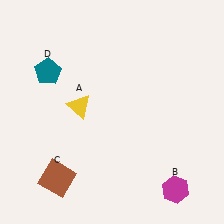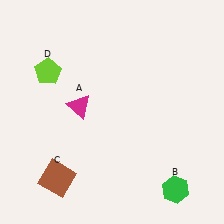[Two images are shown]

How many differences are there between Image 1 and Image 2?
There are 3 differences between the two images.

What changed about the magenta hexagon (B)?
In Image 1, B is magenta. In Image 2, it changed to green.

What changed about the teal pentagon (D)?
In Image 1, D is teal. In Image 2, it changed to lime.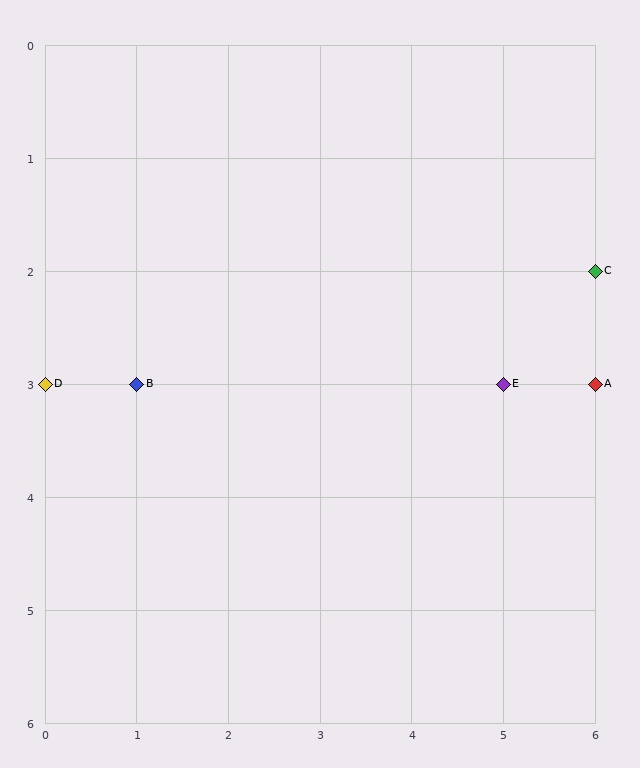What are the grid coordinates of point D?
Point D is at grid coordinates (0, 3).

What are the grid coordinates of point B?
Point B is at grid coordinates (1, 3).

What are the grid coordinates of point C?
Point C is at grid coordinates (6, 2).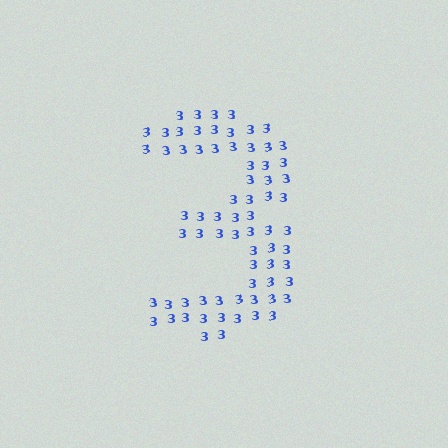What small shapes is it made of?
It is made of small digit 3's.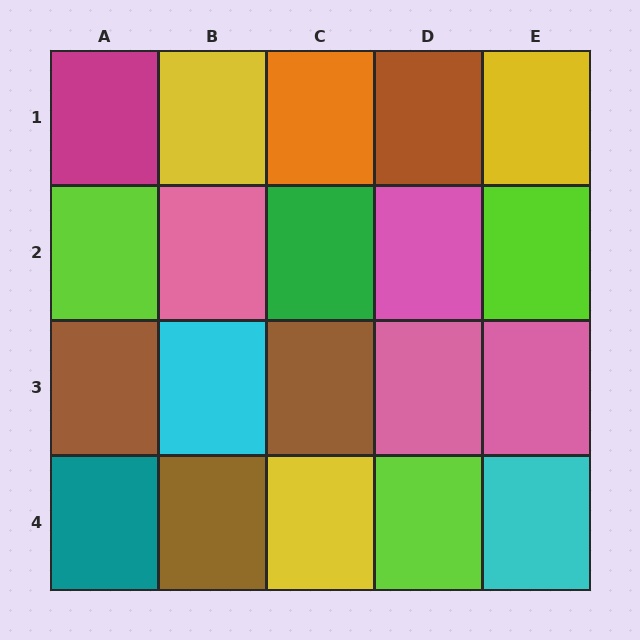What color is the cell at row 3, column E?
Pink.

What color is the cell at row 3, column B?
Cyan.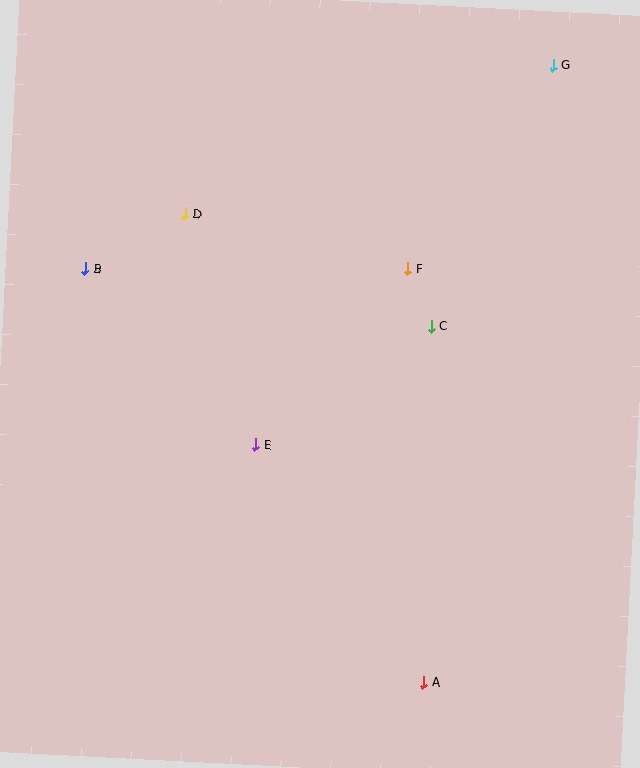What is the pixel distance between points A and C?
The distance between A and C is 357 pixels.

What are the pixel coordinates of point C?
Point C is at (431, 326).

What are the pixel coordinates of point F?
Point F is at (408, 268).